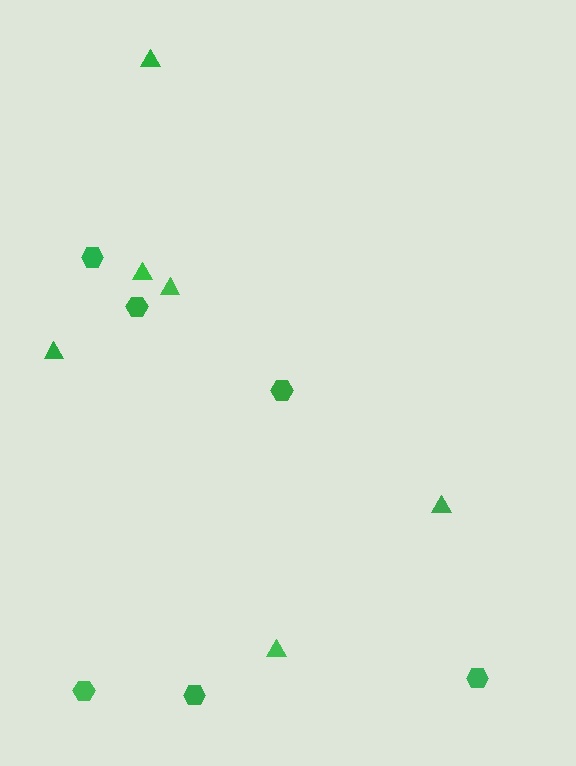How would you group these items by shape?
There are 2 groups: one group of triangles (6) and one group of hexagons (6).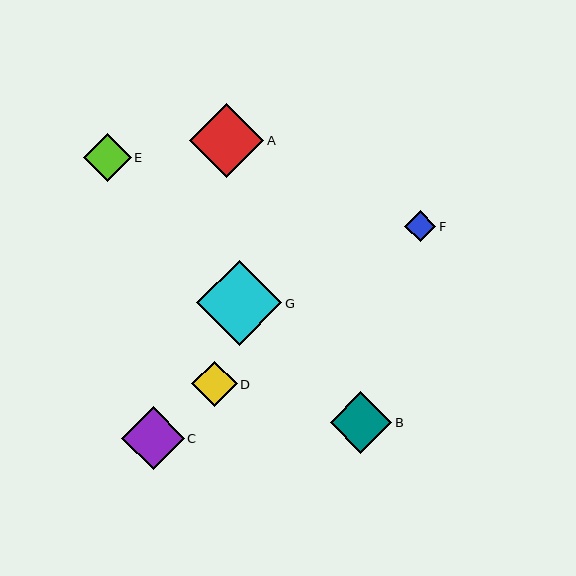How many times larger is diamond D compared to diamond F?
Diamond D is approximately 1.5 times the size of diamond F.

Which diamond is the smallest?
Diamond F is the smallest with a size of approximately 31 pixels.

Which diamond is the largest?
Diamond G is the largest with a size of approximately 85 pixels.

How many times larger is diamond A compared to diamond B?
Diamond A is approximately 1.2 times the size of diamond B.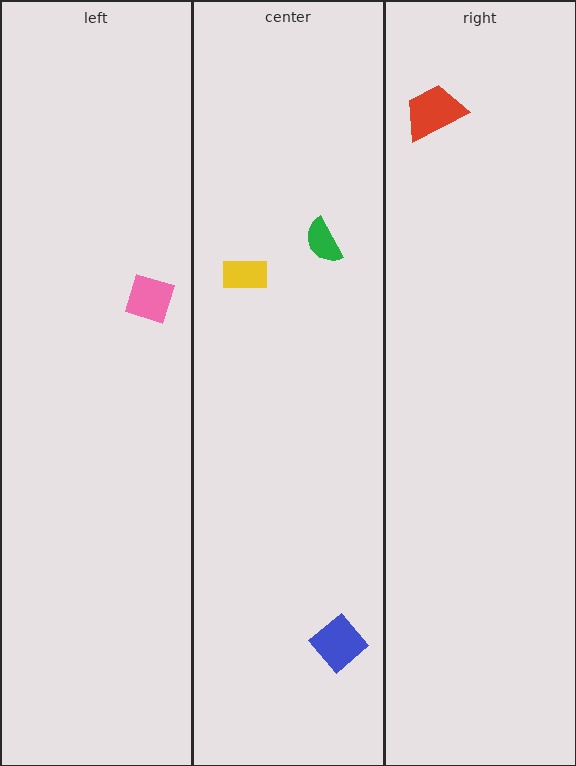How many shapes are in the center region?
3.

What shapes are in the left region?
The pink diamond.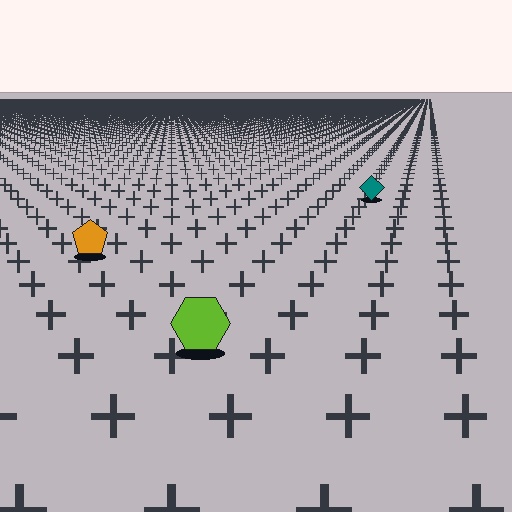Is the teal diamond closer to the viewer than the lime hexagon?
No. The lime hexagon is closer — you can tell from the texture gradient: the ground texture is coarser near it.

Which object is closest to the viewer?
The lime hexagon is closest. The texture marks near it are larger and more spread out.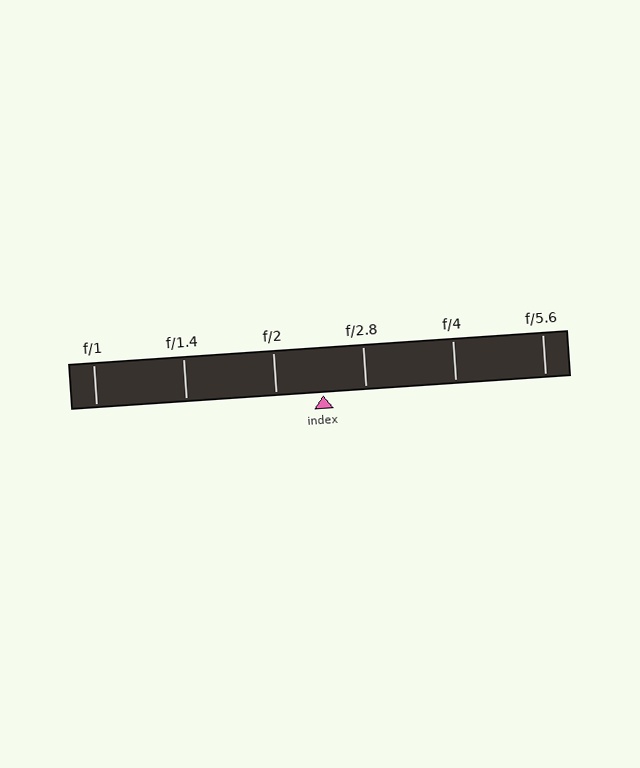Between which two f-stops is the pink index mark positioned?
The index mark is between f/2 and f/2.8.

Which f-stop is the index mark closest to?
The index mark is closest to f/2.8.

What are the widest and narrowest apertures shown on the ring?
The widest aperture shown is f/1 and the narrowest is f/5.6.